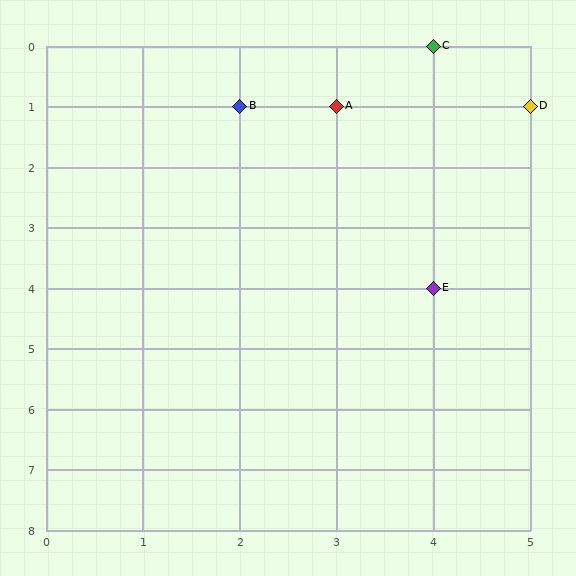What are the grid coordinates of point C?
Point C is at grid coordinates (4, 0).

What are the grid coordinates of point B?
Point B is at grid coordinates (2, 1).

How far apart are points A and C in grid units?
Points A and C are 1 column and 1 row apart (about 1.4 grid units diagonally).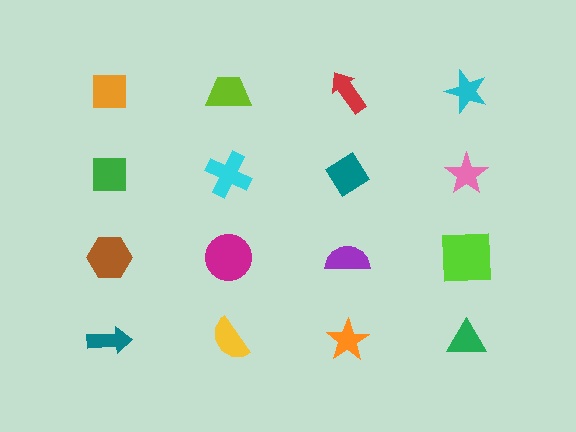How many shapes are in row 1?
4 shapes.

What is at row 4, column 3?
An orange star.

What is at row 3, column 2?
A magenta circle.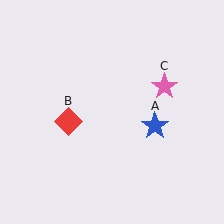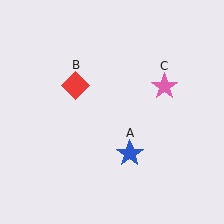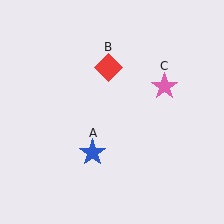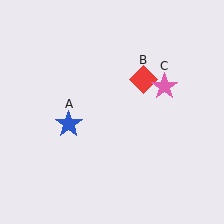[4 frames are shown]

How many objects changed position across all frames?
2 objects changed position: blue star (object A), red diamond (object B).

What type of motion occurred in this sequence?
The blue star (object A), red diamond (object B) rotated clockwise around the center of the scene.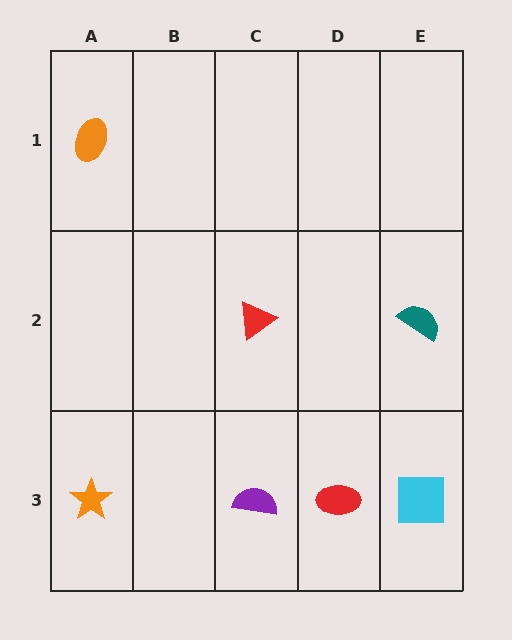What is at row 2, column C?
A red triangle.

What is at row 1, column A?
An orange ellipse.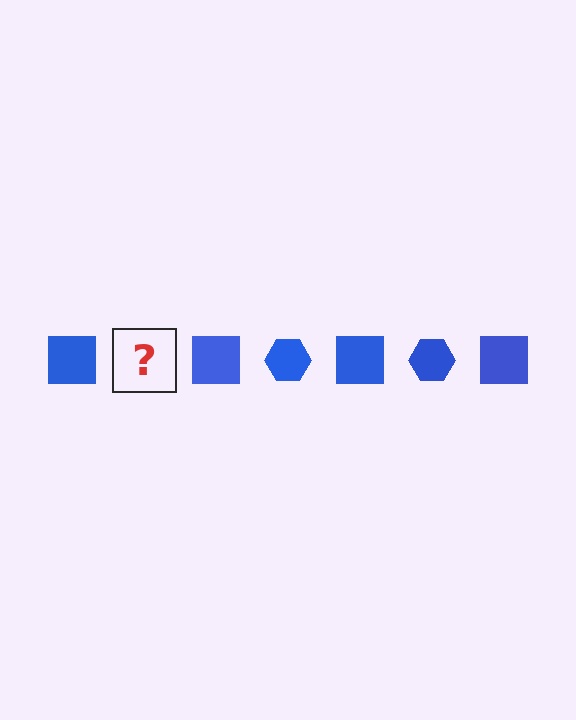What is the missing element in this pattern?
The missing element is a blue hexagon.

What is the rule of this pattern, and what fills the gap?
The rule is that the pattern cycles through square, hexagon shapes in blue. The gap should be filled with a blue hexagon.